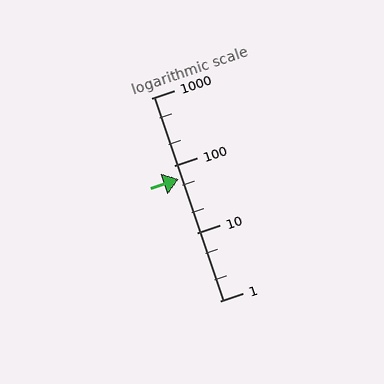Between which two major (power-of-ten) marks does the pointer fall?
The pointer is between 10 and 100.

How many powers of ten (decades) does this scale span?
The scale spans 3 decades, from 1 to 1000.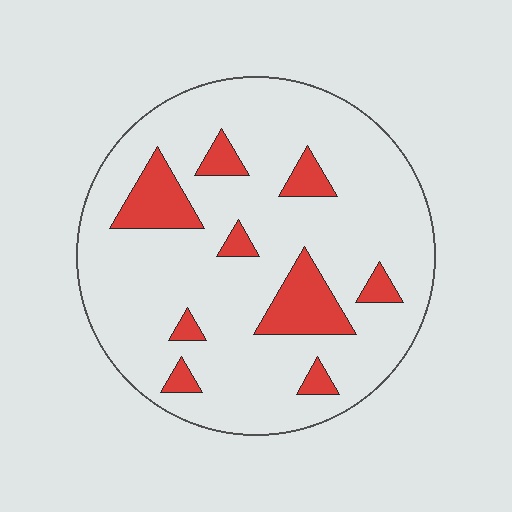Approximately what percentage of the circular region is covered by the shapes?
Approximately 15%.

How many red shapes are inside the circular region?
9.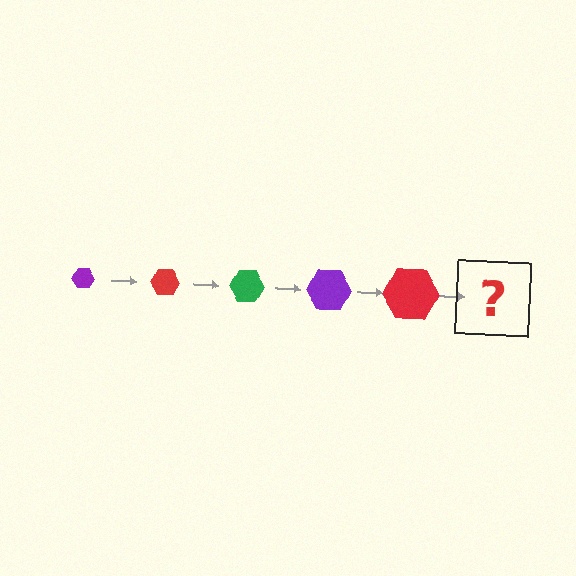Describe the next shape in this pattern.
It should be a green hexagon, larger than the previous one.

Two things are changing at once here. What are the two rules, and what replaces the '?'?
The two rules are that the hexagon grows larger each step and the color cycles through purple, red, and green. The '?' should be a green hexagon, larger than the previous one.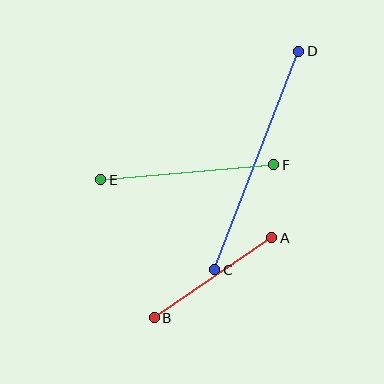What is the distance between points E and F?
The distance is approximately 174 pixels.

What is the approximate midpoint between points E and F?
The midpoint is at approximately (187, 172) pixels.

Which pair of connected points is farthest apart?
Points C and D are farthest apart.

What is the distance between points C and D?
The distance is approximately 234 pixels.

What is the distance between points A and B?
The distance is approximately 142 pixels.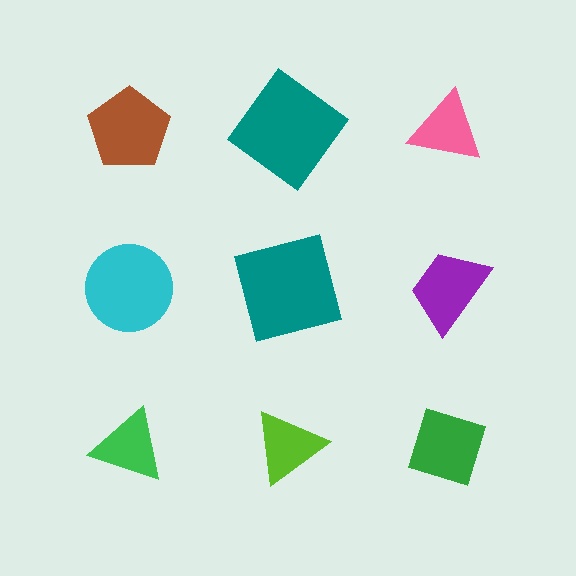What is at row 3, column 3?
A green diamond.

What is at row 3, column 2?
A lime triangle.